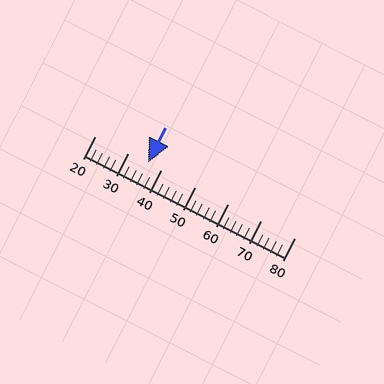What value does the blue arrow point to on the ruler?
The blue arrow points to approximately 36.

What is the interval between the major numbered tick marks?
The major tick marks are spaced 10 units apart.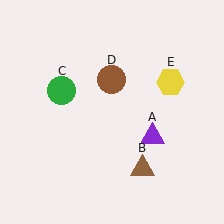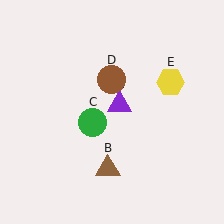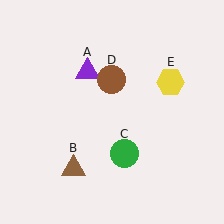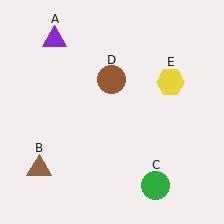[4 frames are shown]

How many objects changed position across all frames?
3 objects changed position: purple triangle (object A), brown triangle (object B), green circle (object C).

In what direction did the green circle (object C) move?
The green circle (object C) moved down and to the right.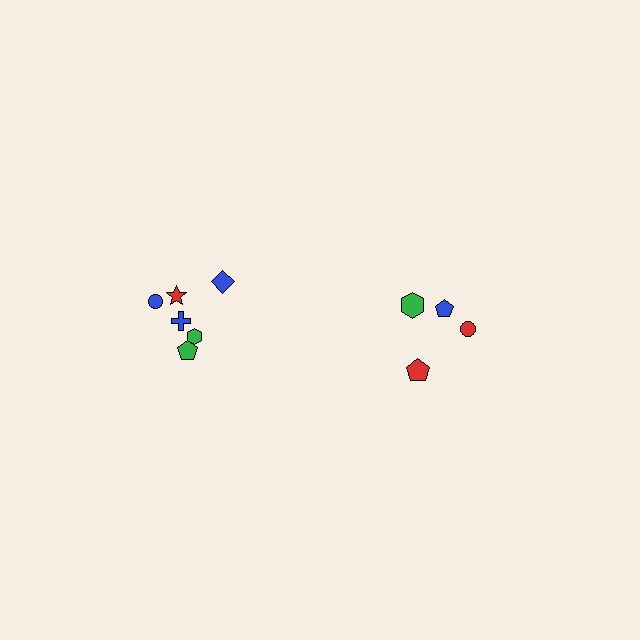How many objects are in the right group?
There are 4 objects.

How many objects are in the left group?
There are 6 objects.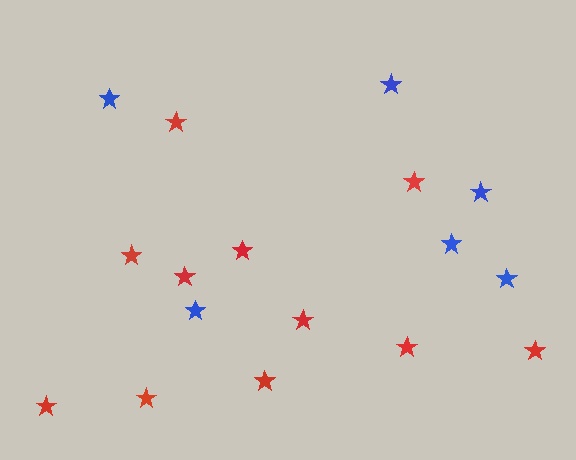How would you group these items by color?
There are 2 groups: one group of blue stars (6) and one group of red stars (11).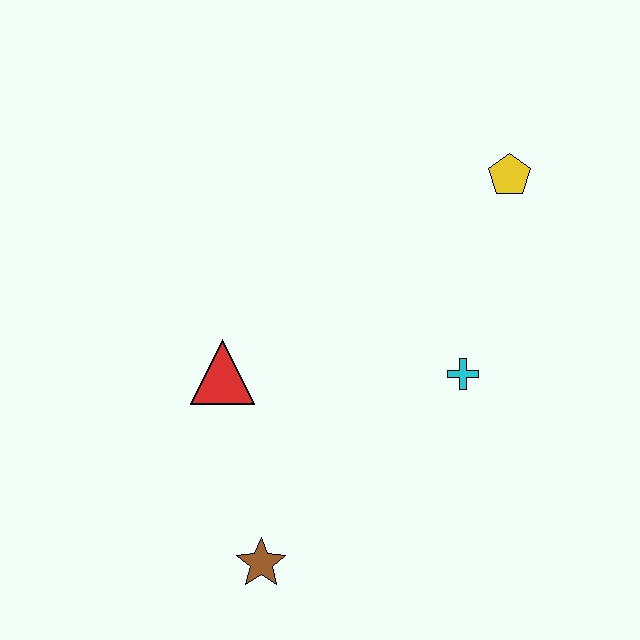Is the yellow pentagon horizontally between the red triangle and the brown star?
No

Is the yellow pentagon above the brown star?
Yes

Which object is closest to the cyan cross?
The yellow pentagon is closest to the cyan cross.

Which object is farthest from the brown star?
The yellow pentagon is farthest from the brown star.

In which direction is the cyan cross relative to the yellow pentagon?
The cyan cross is below the yellow pentagon.